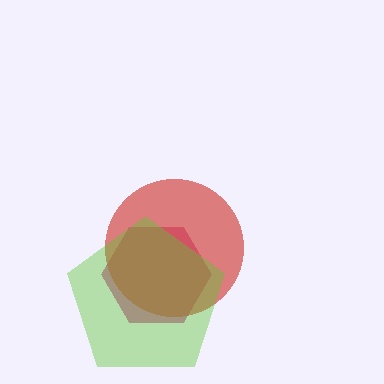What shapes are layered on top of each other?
The layered shapes are: a magenta hexagon, a red circle, a lime pentagon.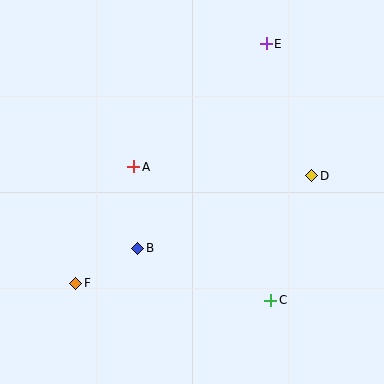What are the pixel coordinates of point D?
Point D is at (312, 176).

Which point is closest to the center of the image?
Point A at (134, 167) is closest to the center.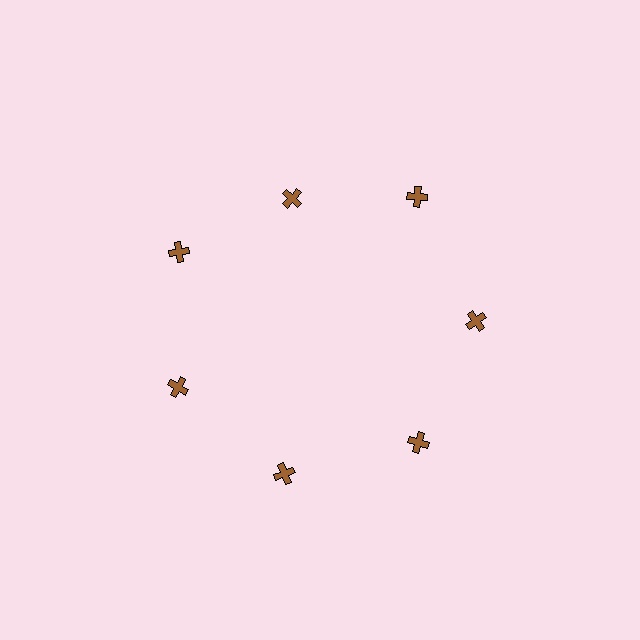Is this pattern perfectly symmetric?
No. The 7 brown crosses are arranged in a ring, but one element near the 12 o'clock position is pulled inward toward the center, breaking the 7-fold rotational symmetry.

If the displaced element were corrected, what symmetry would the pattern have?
It would have 7-fold rotational symmetry — the pattern would map onto itself every 51 degrees.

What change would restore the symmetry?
The symmetry would be restored by moving it outward, back onto the ring so that all 7 crosses sit at equal angles and equal distance from the center.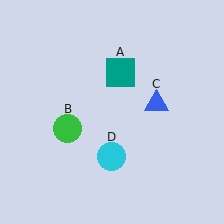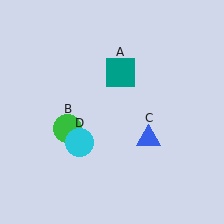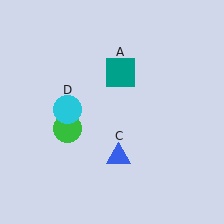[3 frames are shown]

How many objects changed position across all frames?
2 objects changed position: blue triangle (object C), cyan circle (object D).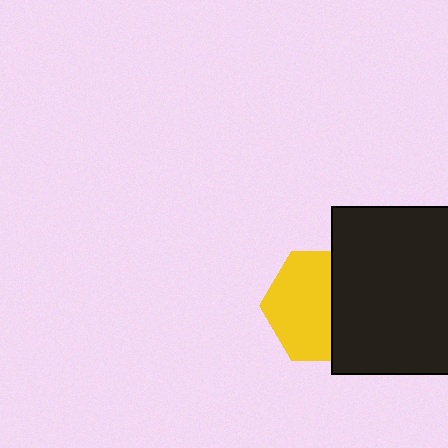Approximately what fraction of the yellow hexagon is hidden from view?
Roughly 41% of the yellow hexagon is hidden behind the black square.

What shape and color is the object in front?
The object in front is a black square.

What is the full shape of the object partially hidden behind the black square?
The partially hidden object is a yellow hexagon.